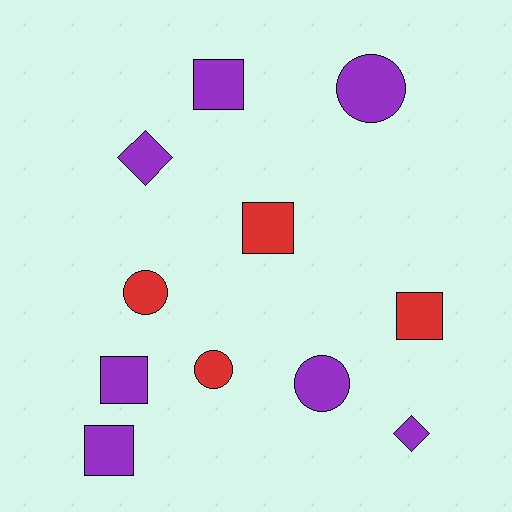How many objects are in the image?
There are 11 objects.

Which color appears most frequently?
Purple, with 7 objects.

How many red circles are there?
There are 2 red circles.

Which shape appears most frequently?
Square, with 5 objects.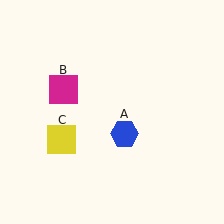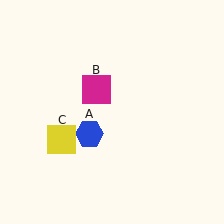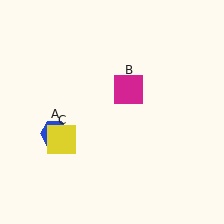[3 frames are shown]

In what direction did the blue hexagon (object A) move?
The blue hexagon (object A) moved left.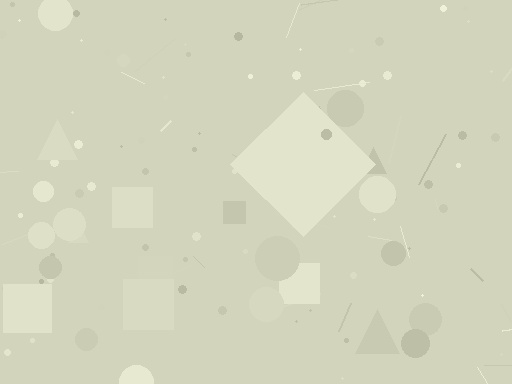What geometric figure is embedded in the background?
A diamond is embedded in the background.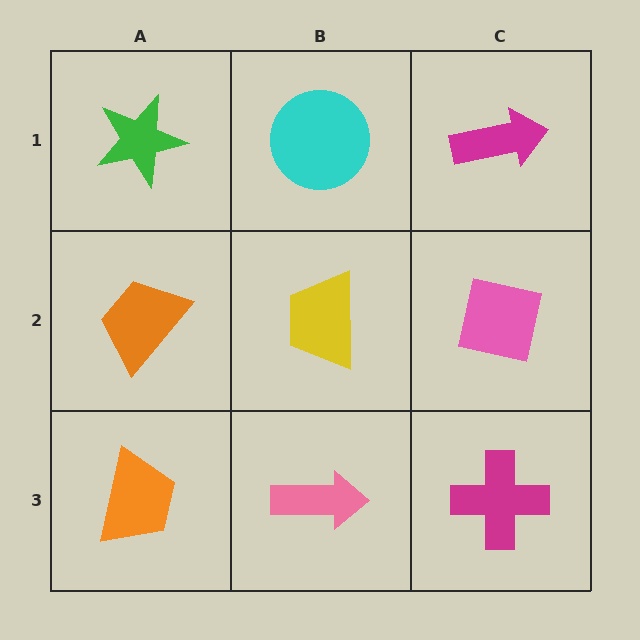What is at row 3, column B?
A pink arrow.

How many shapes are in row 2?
3 shapes.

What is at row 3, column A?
An orange trapezoid.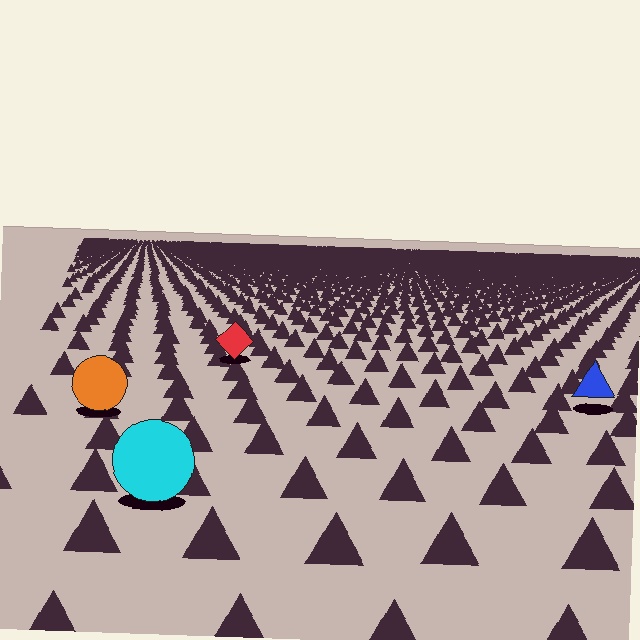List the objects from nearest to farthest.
From nearest to farthest: the cyan circle, the orange circle, the blue triangle, the red diamond.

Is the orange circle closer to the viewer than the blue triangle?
Yes. The orange circle is closer — you can tell from the texture gradient: the ground texture is coarser near it.